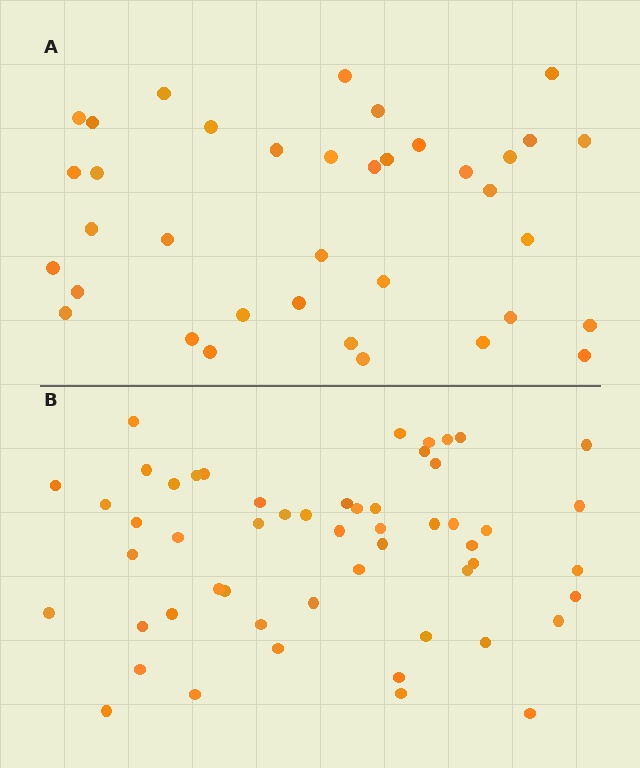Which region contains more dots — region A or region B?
Region B (the bottom region) has more dots.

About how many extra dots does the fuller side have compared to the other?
Region B has approximately 15 more dots than region A.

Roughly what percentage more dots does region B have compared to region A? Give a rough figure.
About 45% more.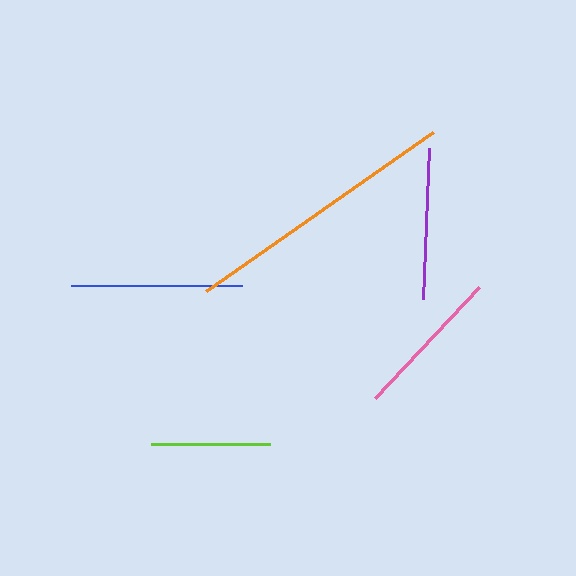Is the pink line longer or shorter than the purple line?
The pink line is longer than the purple line.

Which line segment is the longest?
The orange line is the longest at approximately 277 pixels.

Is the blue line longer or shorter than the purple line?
The blue line is longer than the purple line.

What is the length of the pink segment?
The pink segment is approximately 152 pixels long.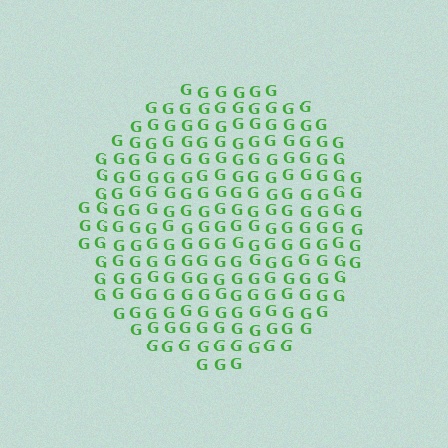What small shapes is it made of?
It is made of small letter G's.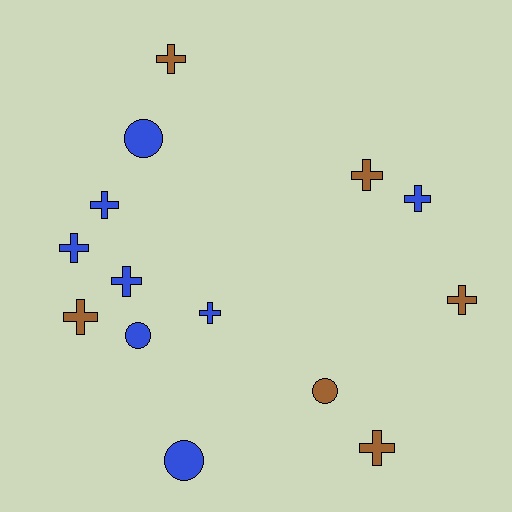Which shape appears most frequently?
Cross, with 10 objects.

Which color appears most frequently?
Blue, with 8 objects.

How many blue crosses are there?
There are 5 blue crosses.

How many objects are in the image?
There are 14 objects.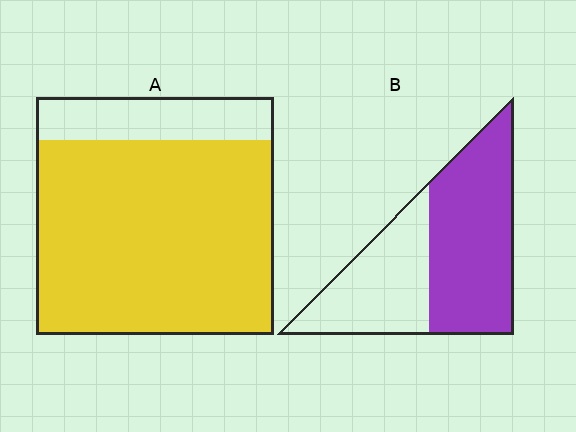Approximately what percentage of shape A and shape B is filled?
A is approximately 80% and B is approximately 60%.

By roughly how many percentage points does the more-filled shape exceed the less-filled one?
By roughly 25 percentage points (A over B).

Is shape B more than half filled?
Yes.